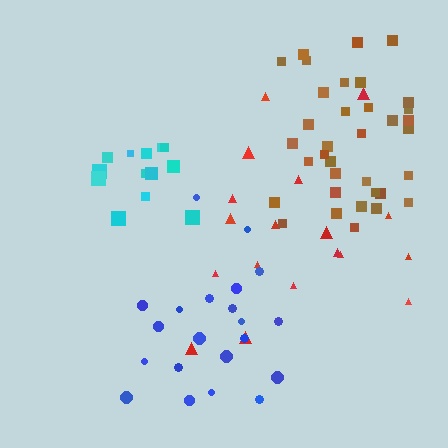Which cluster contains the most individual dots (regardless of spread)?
Brown (35).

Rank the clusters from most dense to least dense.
cyan, brown, blue, red.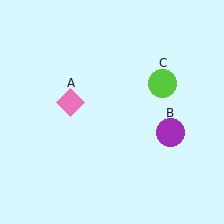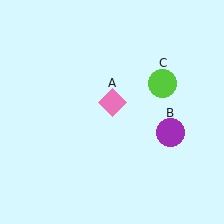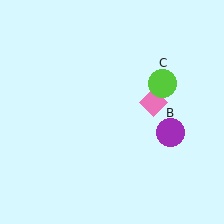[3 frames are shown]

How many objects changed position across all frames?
1 object changed position: pink diamond (object A).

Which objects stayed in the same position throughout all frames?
Purple circle (object B) and lime circle (object C) remained stationary.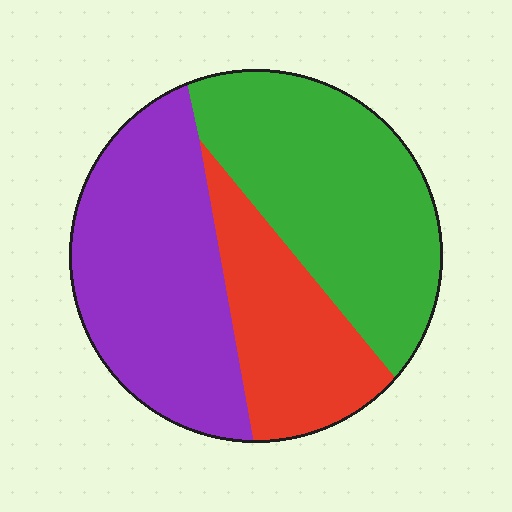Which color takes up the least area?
Red, at roughly 25%.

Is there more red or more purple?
Purple.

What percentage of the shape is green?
Green takes up between a quarter and a half of the shape.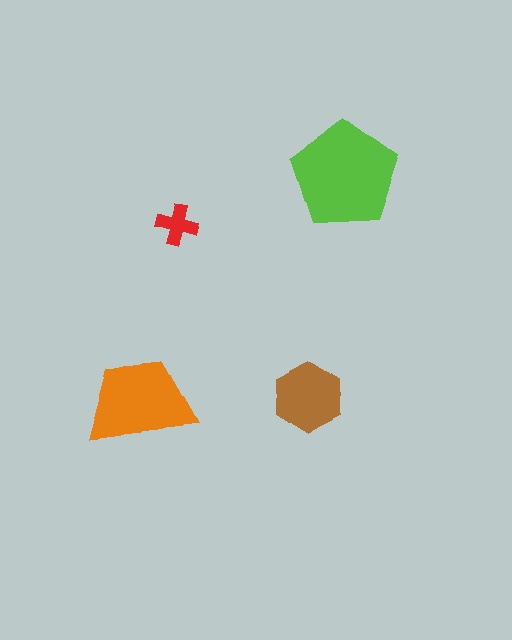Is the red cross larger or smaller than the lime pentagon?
Smaller.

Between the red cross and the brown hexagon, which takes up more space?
The brown hexagon.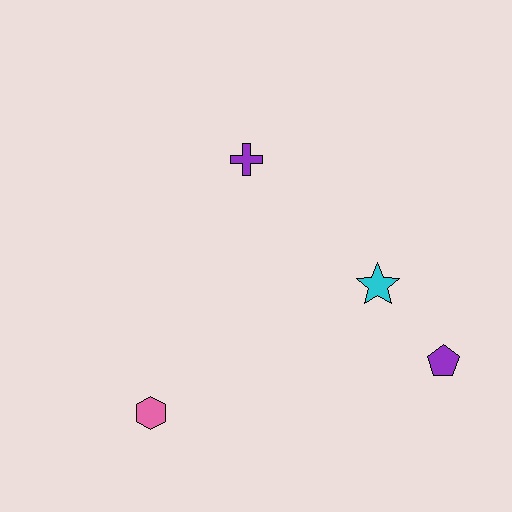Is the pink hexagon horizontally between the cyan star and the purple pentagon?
No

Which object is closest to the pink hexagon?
The cyan star is closest to the pink hexagon.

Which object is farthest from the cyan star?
The pink hexagon is farthest from the cyan star.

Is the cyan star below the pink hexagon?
No